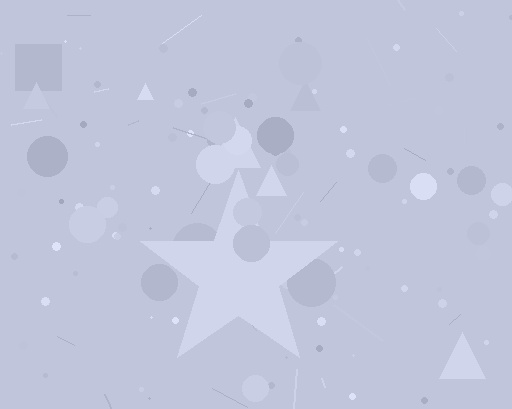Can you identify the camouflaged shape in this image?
The camouflaged shape is a star.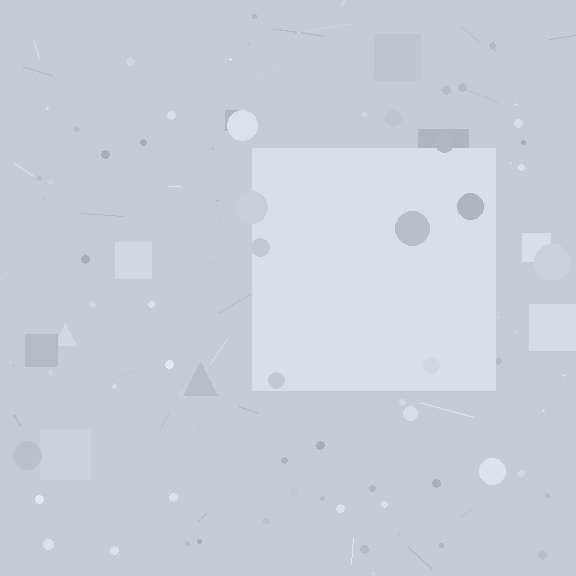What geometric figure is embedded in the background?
A square is embedded in the background.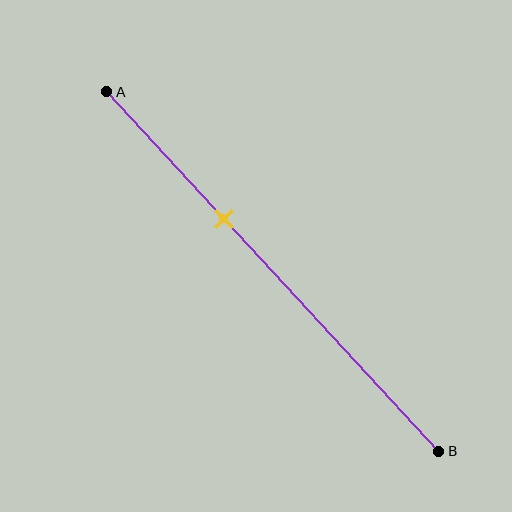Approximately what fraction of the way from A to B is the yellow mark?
The yellow mark is approximately 35% of the way from A to B.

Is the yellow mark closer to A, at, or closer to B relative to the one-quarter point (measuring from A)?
The yellow mark is closer to point B than the one-quarter point of segment AB.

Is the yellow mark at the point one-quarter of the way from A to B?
No, the mark is at about 35% from A, not at the 25% one-quarter point.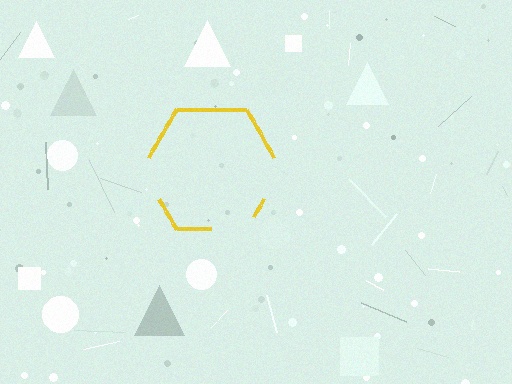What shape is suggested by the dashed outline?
The dashed outline suggests a hexagon.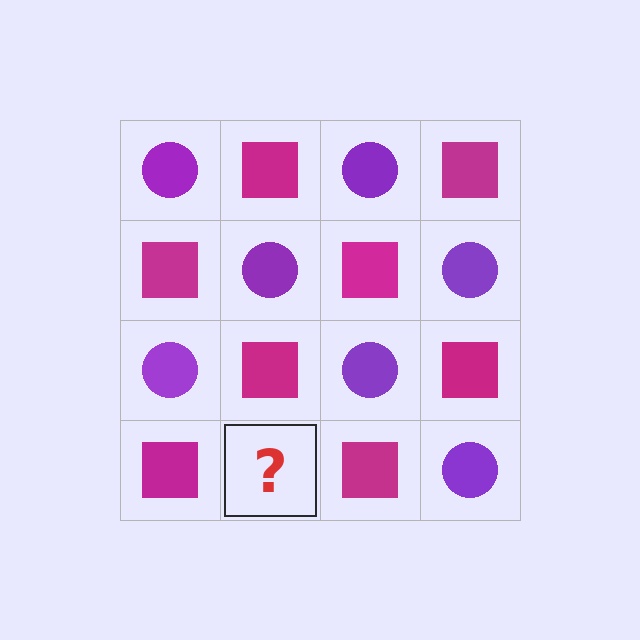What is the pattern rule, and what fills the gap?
The rule is that it alternates purple circle and magenta square in a checkerboard pattern. The gap should be filled with a purple circle.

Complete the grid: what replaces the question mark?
The question mark should be replaced with a purple circle.